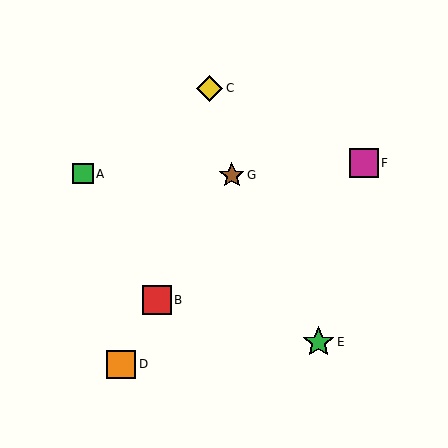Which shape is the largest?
The green star (labeled E) is the largest.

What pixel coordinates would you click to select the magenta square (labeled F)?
Click at (364, 163) to select the magenta square F.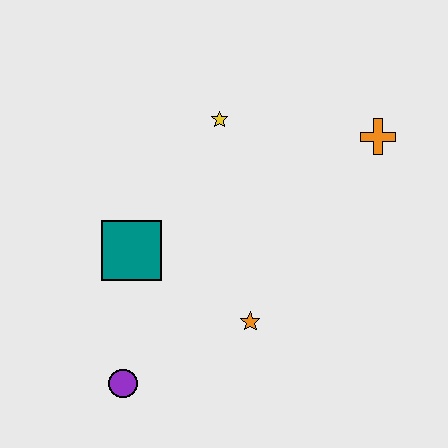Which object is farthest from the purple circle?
The orange cross is farthest from the purple circle.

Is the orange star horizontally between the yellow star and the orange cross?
Yes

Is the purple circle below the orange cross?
Yes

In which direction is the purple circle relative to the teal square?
The purple circle is below the teal square.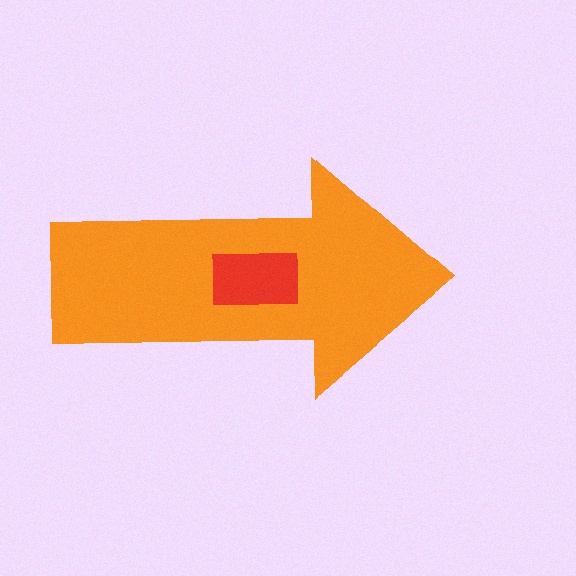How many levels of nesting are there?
2.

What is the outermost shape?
The orange arrow.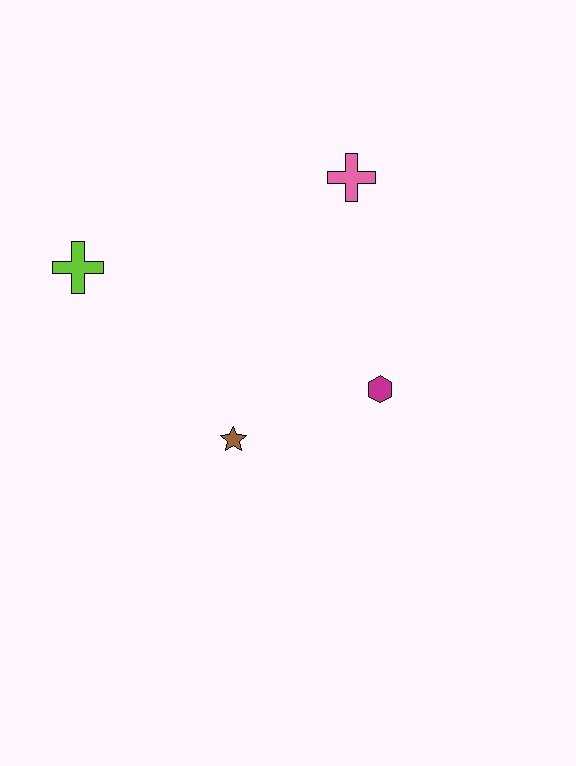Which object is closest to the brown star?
The magenta hexagon is closest to the brown star.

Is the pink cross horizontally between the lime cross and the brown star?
No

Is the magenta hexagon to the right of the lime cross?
Yes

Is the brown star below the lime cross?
Yes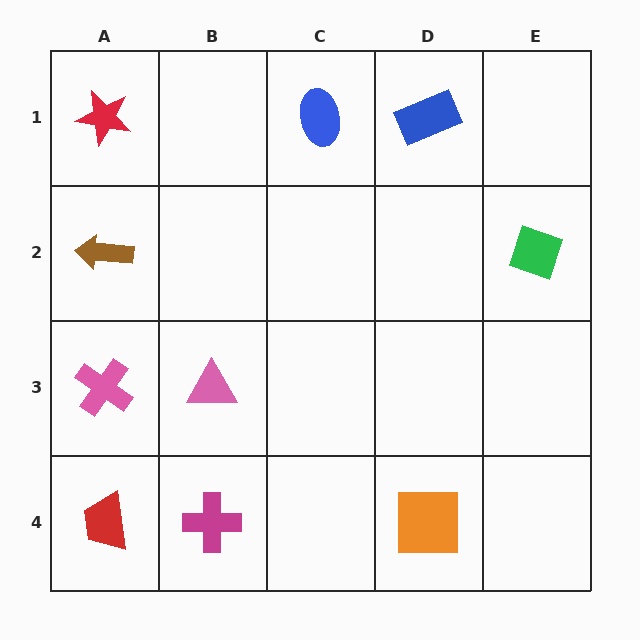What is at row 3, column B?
A pink triangle.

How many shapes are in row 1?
3 shapes.